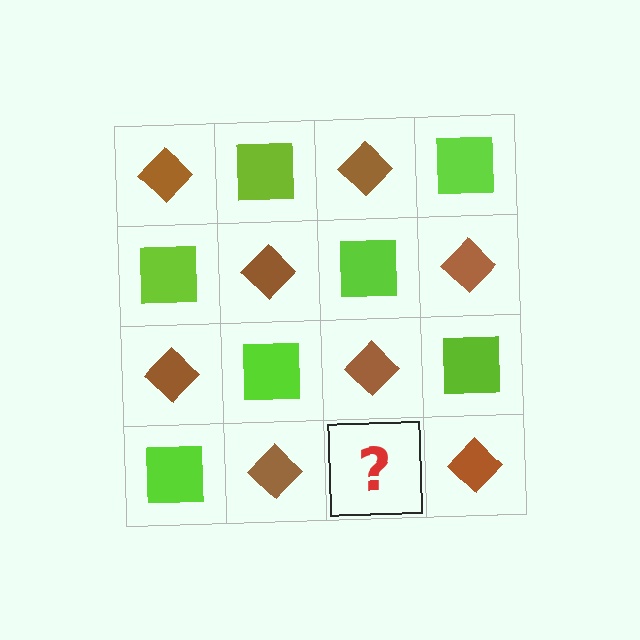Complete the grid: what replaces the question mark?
The question mark should be replaced with a lime square.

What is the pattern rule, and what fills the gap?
The rule is that it alternates brown diamond and lime square in a checkerboard pattern. The gap should be filled with a lime square.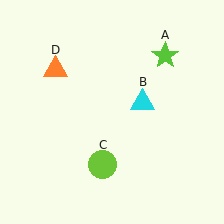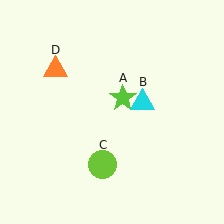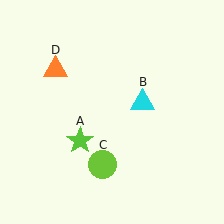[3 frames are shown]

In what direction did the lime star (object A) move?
The lime star (object A) moved down and to the left.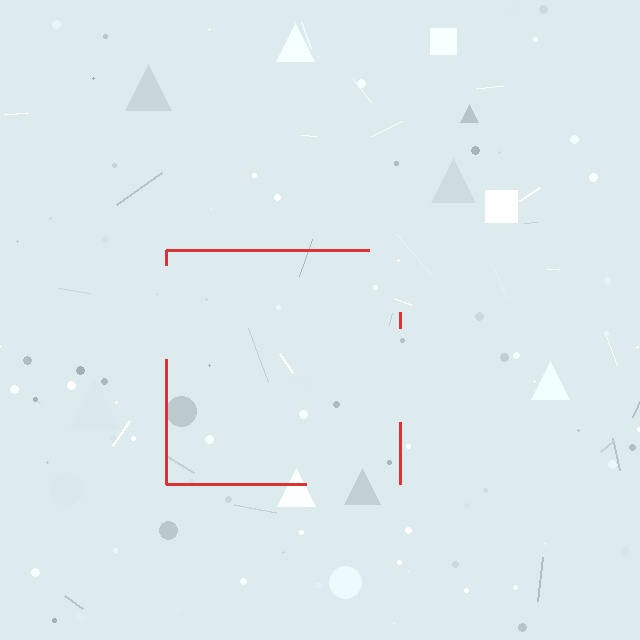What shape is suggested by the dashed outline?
The dashed outline suggests a square.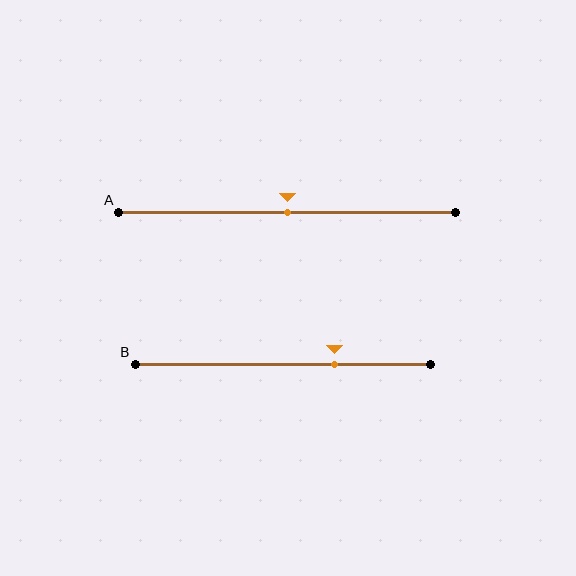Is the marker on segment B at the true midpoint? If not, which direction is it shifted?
No, the marker on segment B is shifted to the right by about 18% of the segment length.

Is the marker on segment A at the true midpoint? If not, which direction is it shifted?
Yes, the marker on segment A is at the true midpoint.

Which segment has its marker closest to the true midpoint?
Segment A has its marker closest to the true midpoint.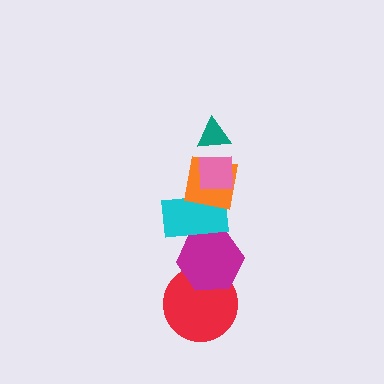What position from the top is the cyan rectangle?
The cyan rectangle is 4th from the top.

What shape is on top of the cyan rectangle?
The orange square is on top of the cyan rectangle.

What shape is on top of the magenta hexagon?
The cyan rectangle is on top of the magenta hexagon.